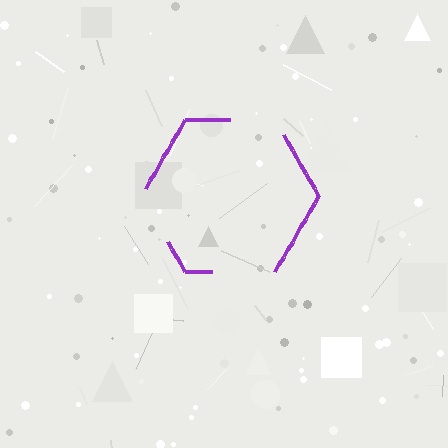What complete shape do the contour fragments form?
The contour fragments form a hexagon.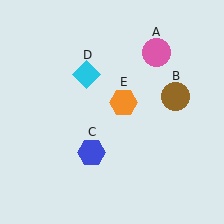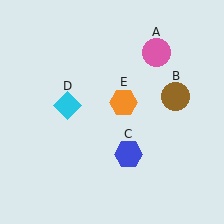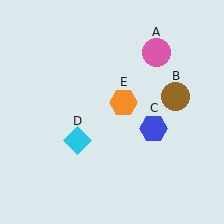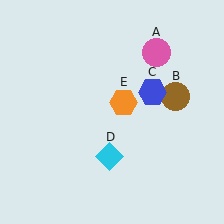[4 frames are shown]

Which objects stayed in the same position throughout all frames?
Pink circle (object A) and brown circle (object B) and orange hexagon (object E) remained stationary.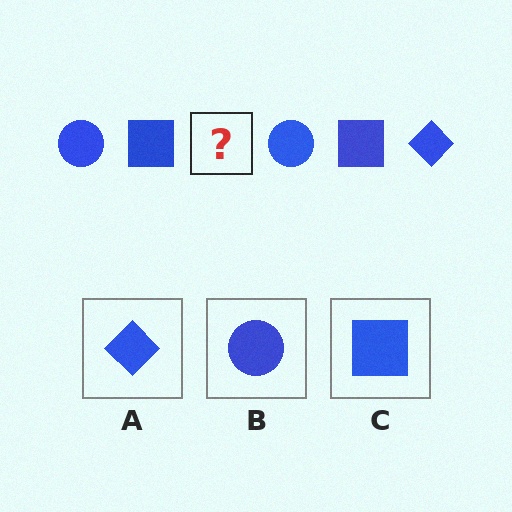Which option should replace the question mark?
Option A.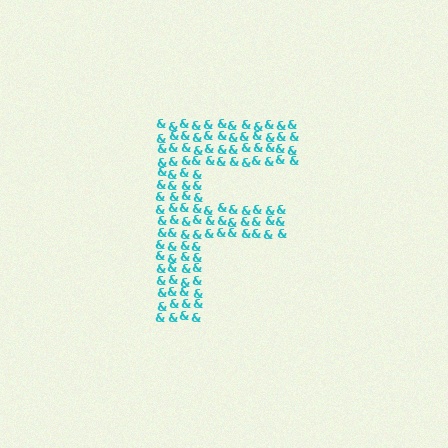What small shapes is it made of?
It is made of small ampersands.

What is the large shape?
The large shape is the letter F.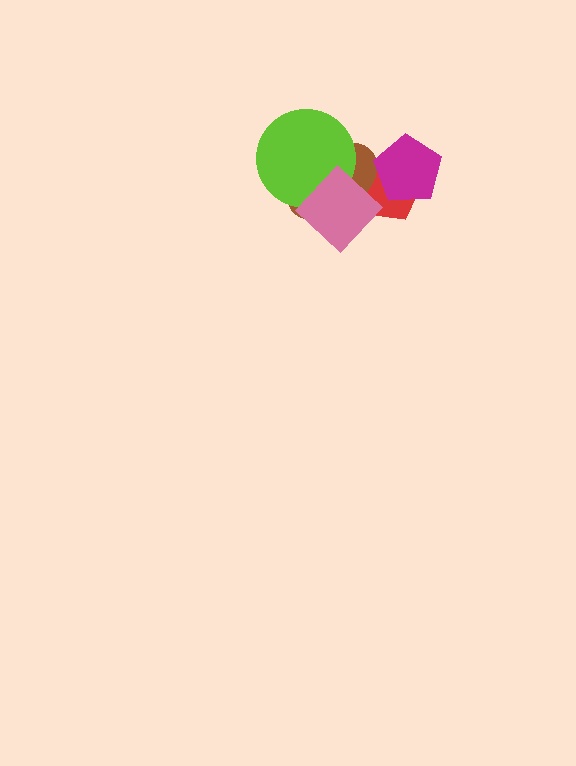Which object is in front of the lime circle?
The pink diamond is in front of the lime circle.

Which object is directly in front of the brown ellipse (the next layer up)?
The lime circle is directly in front of the brown ellipse.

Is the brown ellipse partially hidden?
Yes, it is partially covered by another shape.